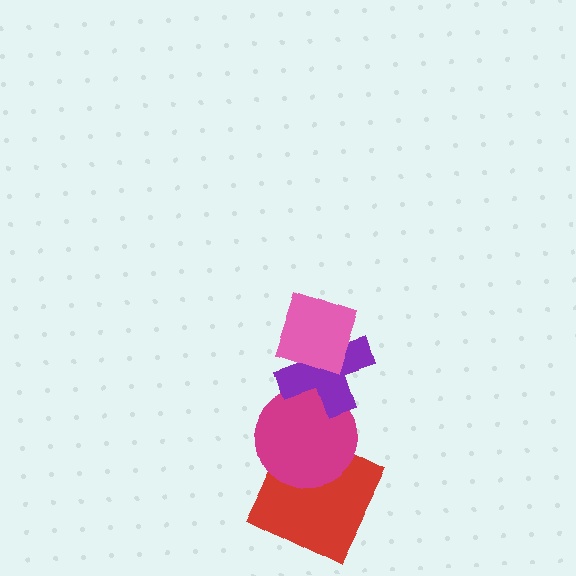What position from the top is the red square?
The red square is 4th from the top.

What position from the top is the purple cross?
The purple cross is 2nd from the top.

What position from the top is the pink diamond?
The pink diamond is 1st from the top.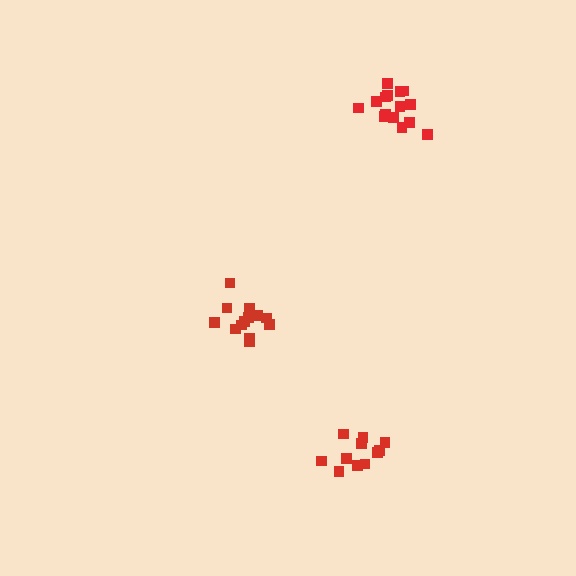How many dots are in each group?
Group 1: 13 dots, Group 2: 11 dots, Group 3: 15 dots (39 total).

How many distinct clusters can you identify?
There are 3 distinct clusters.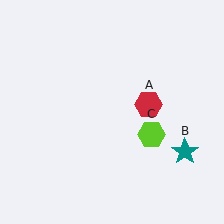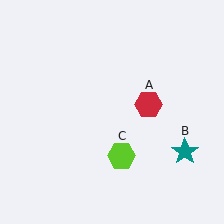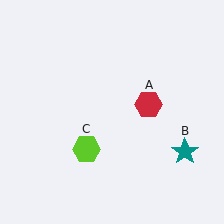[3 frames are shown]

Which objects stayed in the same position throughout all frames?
Red hexagon (object A) and teal star (object B) remained stationary.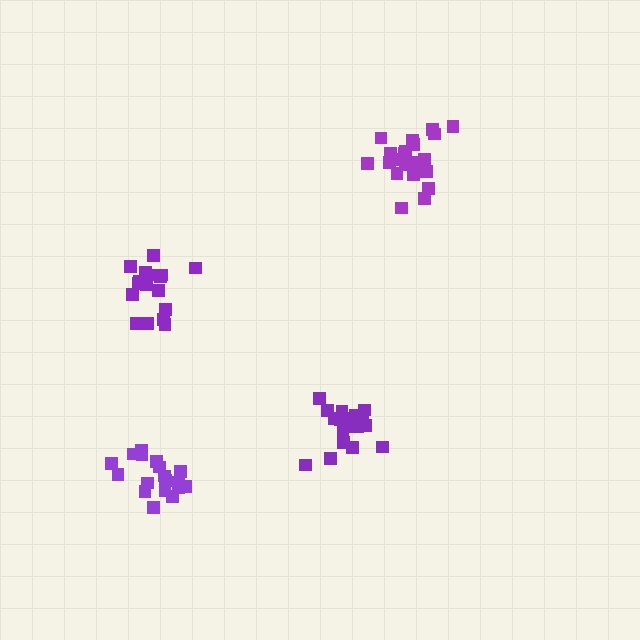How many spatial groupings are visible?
There are 4 spatial groupings.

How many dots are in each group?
Group 1: 21 dots, Group 2: 20 dots, Group 3: 18 dots, Group 4: 18 dots (77 total).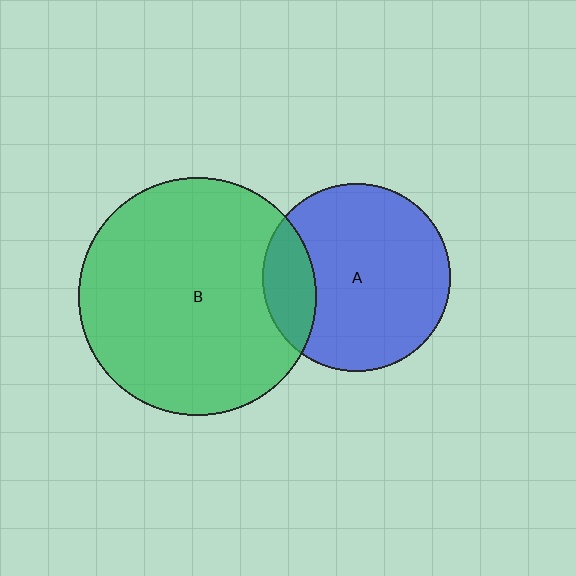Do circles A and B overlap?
Yes.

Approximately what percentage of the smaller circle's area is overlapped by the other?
Approximately 20%.